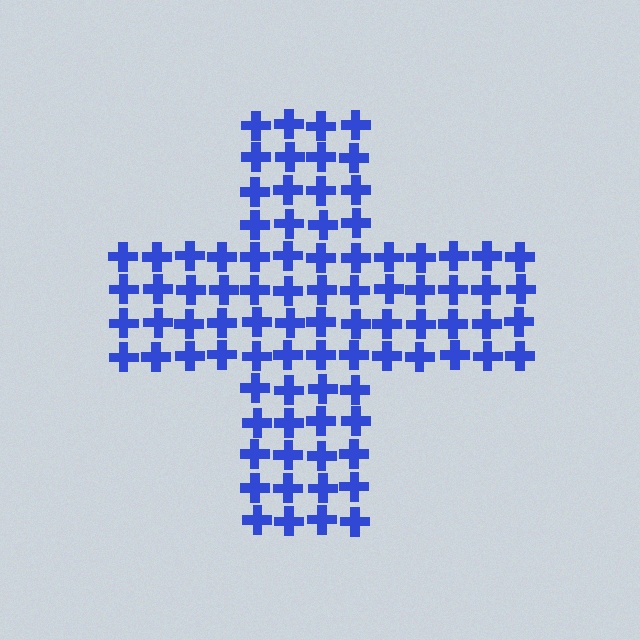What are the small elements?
The small elements are crosses.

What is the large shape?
The large shape is a cross.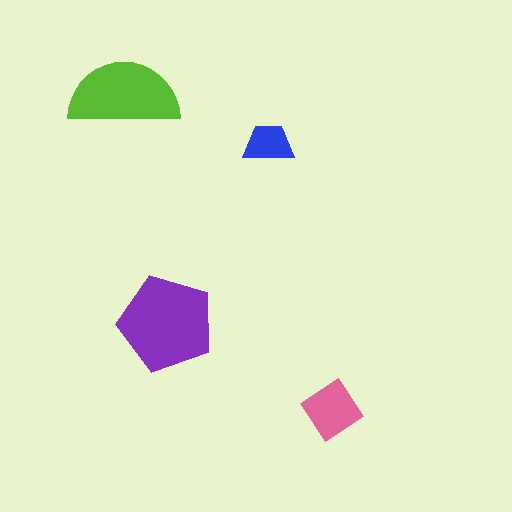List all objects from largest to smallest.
The purple pentagon, the lime semicircle, the pink diamond, the blue trapezoid.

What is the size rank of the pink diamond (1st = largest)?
3rd.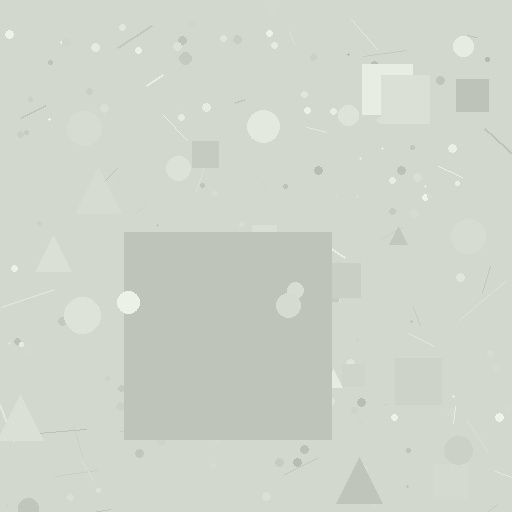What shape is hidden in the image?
A square is hidden in the image.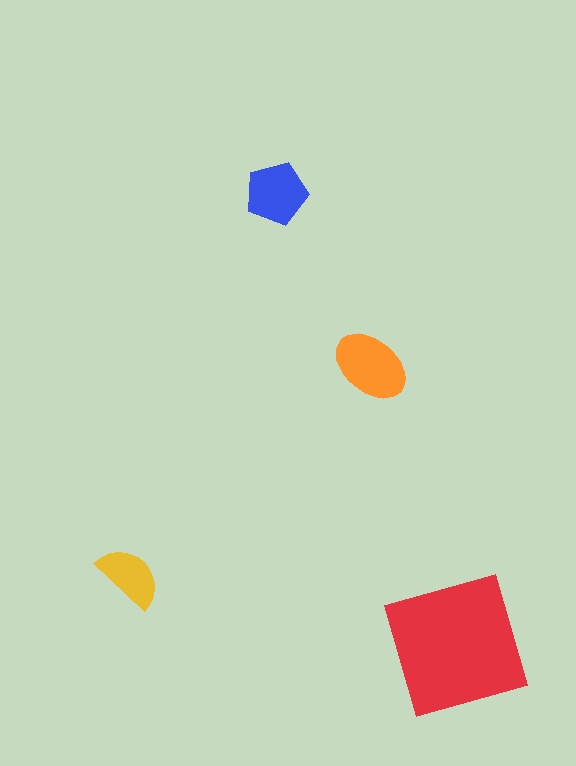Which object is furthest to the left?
The yellow semicircle is leftmost.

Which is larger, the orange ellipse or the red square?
The red square.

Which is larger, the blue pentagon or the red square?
The red square.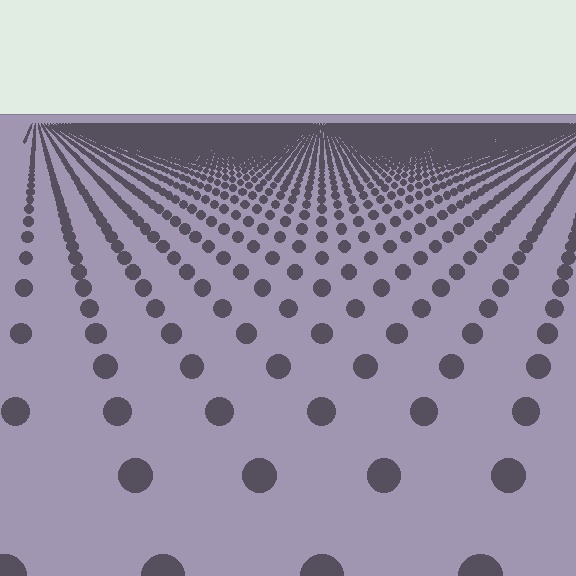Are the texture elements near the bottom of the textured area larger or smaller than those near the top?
Larger. Near the bottom, elements are closer to the viewer and appear at a bigger on-screen size.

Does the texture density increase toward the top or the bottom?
Density increases toward the top.